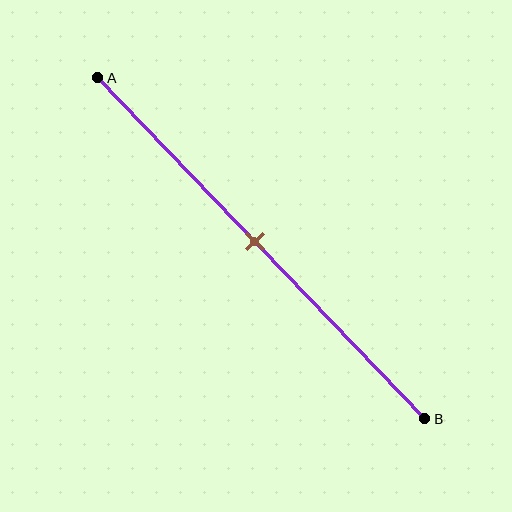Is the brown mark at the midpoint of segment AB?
Yes, the mark is approximately at the midpoint.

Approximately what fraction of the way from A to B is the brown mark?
The brown mark is approximately 50% of the way from A to B.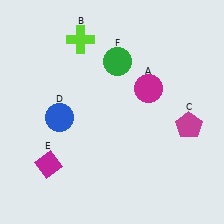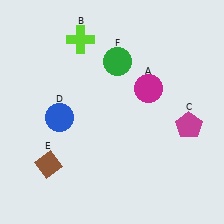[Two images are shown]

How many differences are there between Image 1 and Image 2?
There is 1 difference between the two images.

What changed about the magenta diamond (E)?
In Image 1, E is magenta. In Image 2, it changed to brown.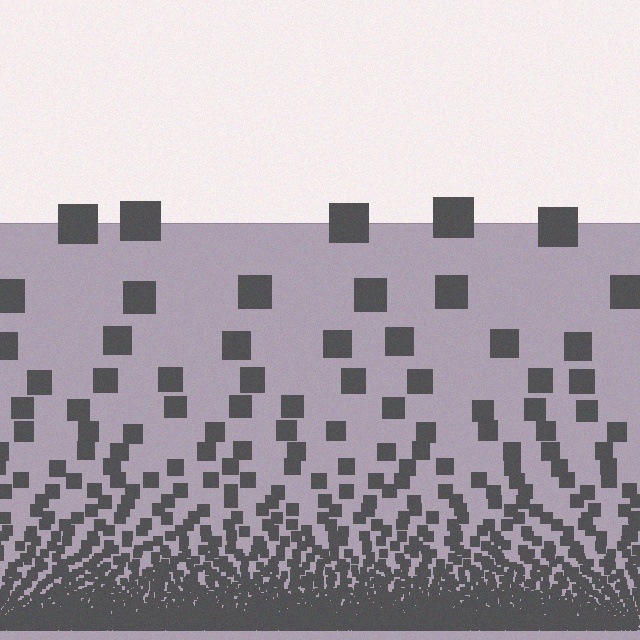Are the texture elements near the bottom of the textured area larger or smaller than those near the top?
Smaller. The gradient is inverted — elements near the bottom are smaller and denser.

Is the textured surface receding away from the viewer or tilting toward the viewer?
The surface appears to tilt toward the viewer. Texture elements get larger and sparser toward the top.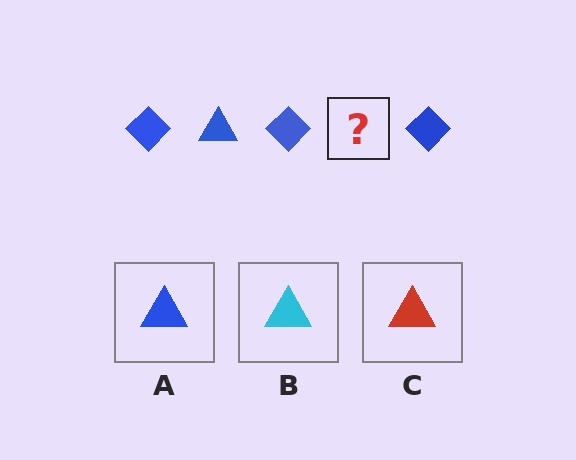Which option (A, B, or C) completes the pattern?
A.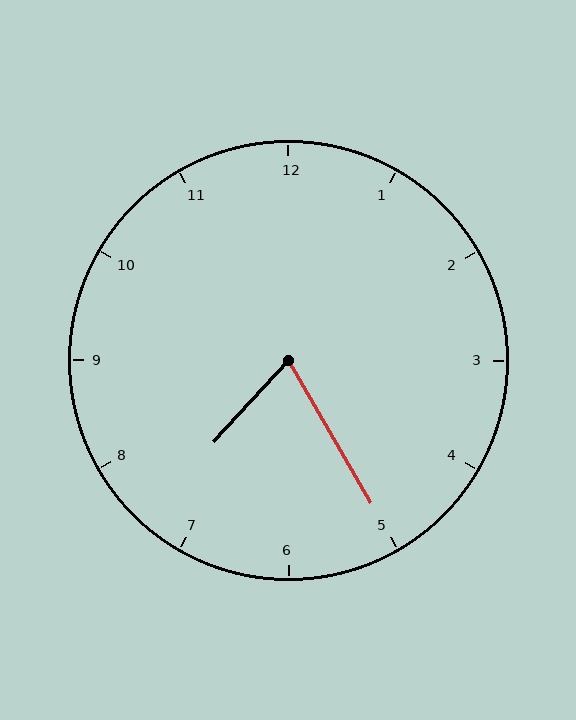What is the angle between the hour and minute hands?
Approximately 72 degrees.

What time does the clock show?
7:25.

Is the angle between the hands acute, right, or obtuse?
It is acute.